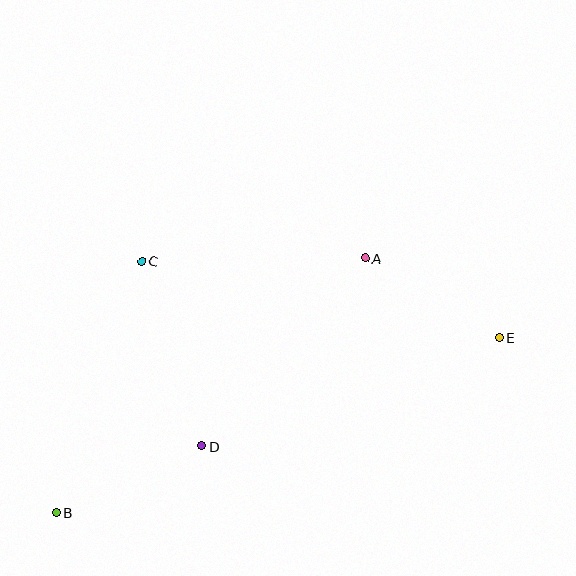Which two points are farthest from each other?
Points B and E are farthest from each other.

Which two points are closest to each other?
Points A and E are closest to each other.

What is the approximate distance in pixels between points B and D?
The distance between B and D is approximately 160 pixels.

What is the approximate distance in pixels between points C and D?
The distance between C and D is approximately 194 pixels.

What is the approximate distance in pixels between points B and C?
The distance between B and C is approximately 265 pixels.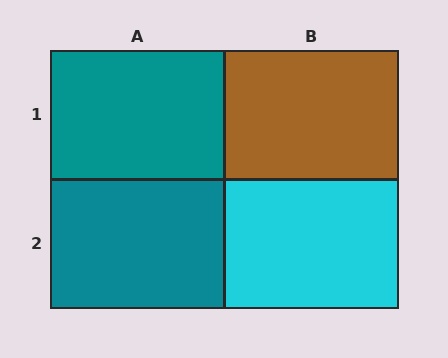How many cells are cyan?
1 cell is cyan.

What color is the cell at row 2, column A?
Teal.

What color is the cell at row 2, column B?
Cyan.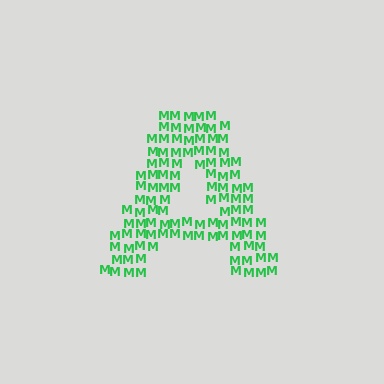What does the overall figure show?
The overall figure shows the letter A.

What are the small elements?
The small elements are letter M's.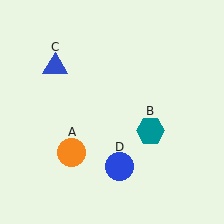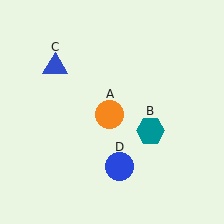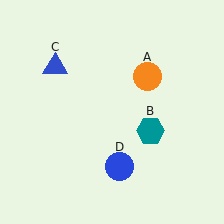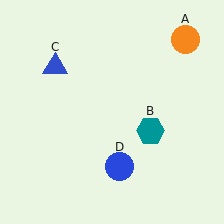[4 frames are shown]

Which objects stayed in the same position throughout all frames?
Teal hexagon (object B) and blue triangle (object C) and blue circle (object D) remained stationary.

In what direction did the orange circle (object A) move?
The orange circle (object A) moved up and to the right.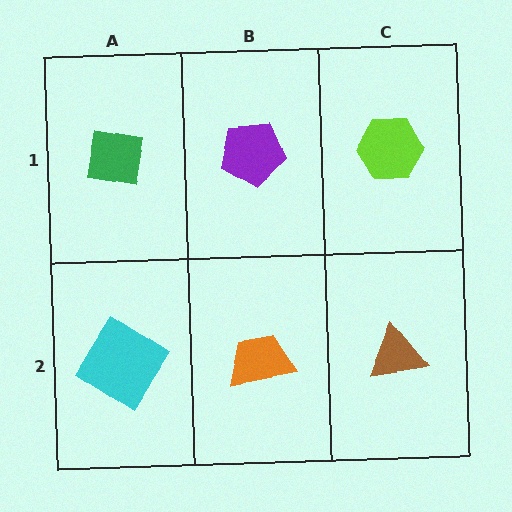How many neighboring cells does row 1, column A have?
2.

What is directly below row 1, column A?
A cyan diamond.